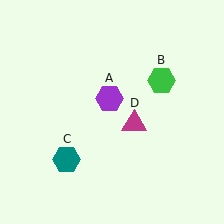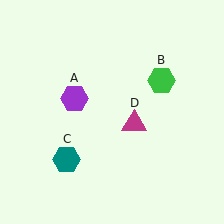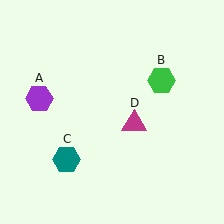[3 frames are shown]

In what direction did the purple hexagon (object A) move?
The purple hexagon (object A) moved left.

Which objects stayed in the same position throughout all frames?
Green hexagon (object B) and teal hexagon (object C) and magenta triangle (object D) remained stationary.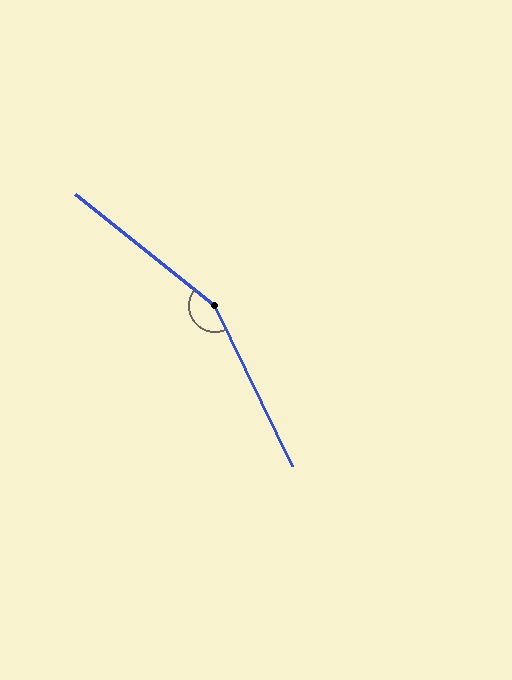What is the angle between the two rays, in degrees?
Approximately 154 degrees.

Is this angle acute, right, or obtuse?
It is obtuse.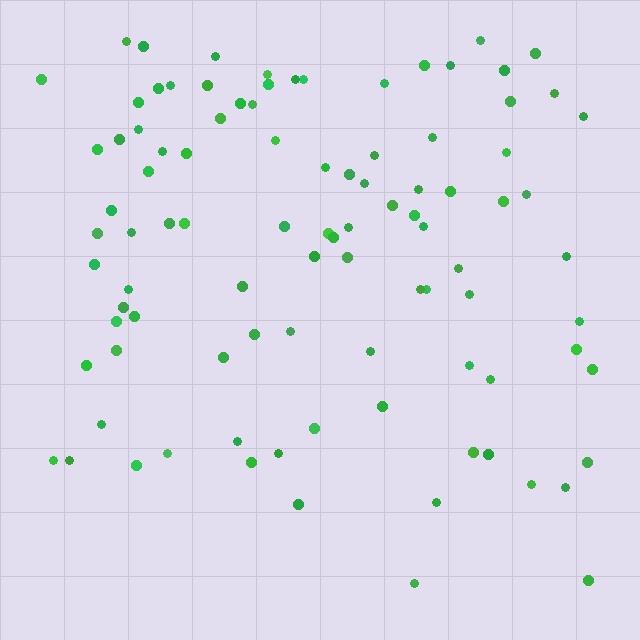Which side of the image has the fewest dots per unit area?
The bottom.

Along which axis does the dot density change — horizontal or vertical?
Vertical.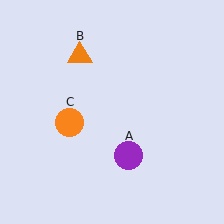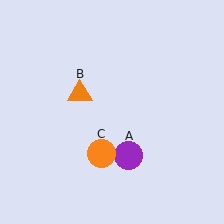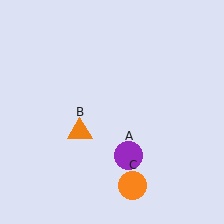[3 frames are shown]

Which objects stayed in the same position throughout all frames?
Purple circle (object A) remained stationary.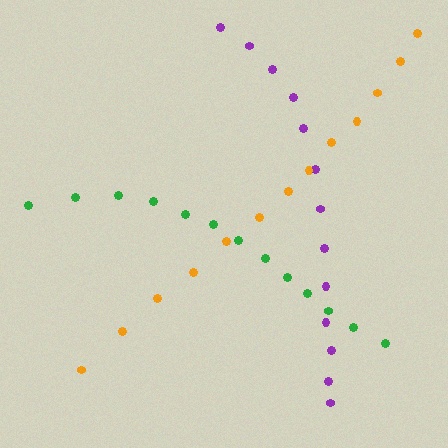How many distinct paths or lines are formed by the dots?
There are 3 distinct paths.